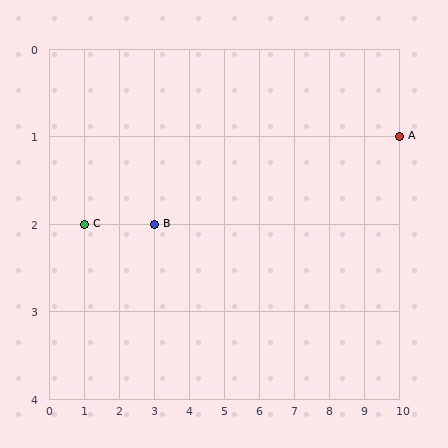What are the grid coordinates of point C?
Point C is at grid coordinates (1, 2).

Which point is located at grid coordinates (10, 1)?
Point A is at (10, 1).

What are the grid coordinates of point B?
Point B is at grid coordinates (3, 2).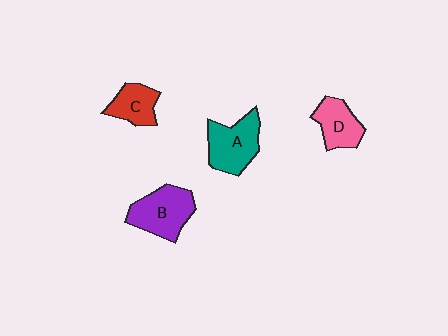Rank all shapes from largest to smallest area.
From largest to smallest: B (purple), A (teal), D (pink), C (red).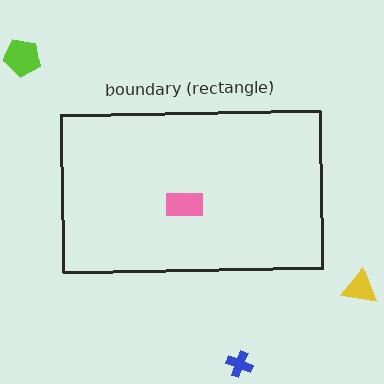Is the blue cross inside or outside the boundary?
Outside.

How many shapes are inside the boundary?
1 inside, 3 outside.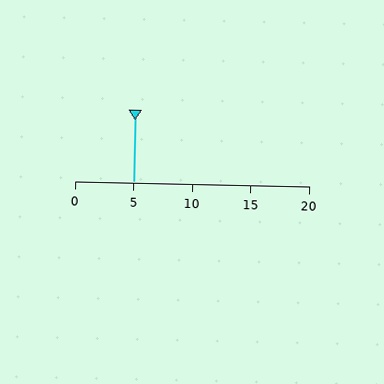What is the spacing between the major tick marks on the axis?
The major ticks are spaced 5 apart.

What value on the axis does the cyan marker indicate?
The marker indicates approximately 5.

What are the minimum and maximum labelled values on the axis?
The axis runs from 0 to 20.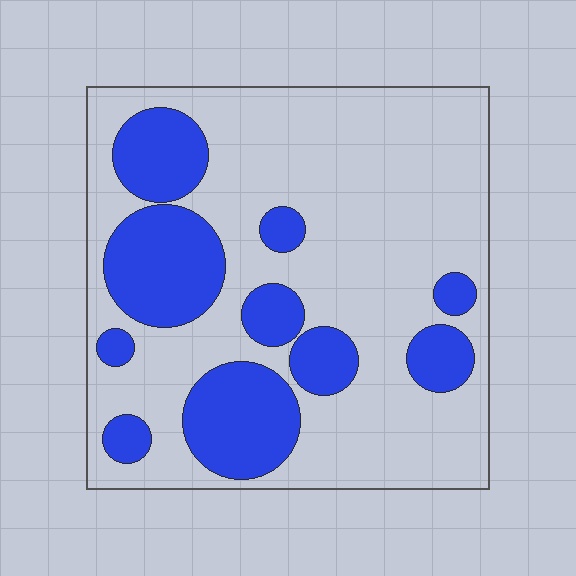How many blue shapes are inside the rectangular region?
10.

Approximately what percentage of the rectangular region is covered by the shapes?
Approximately 30%.